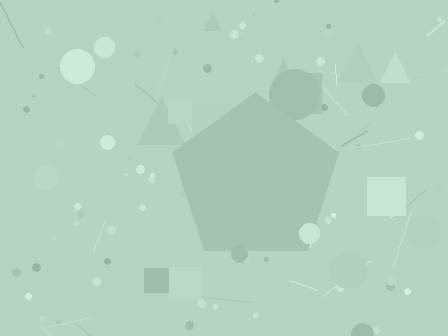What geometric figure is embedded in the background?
A pentagon is embedded in the background.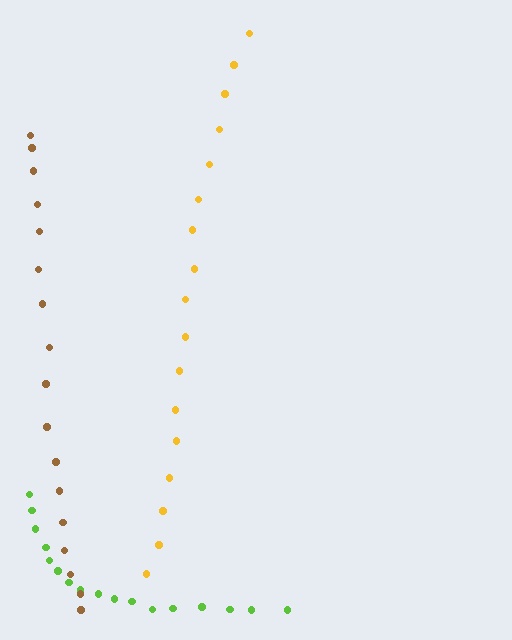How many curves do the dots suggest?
There are 3 distinct paths.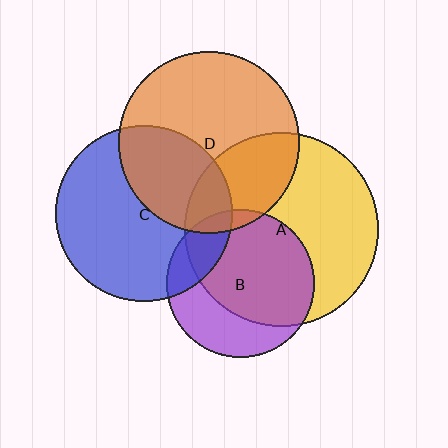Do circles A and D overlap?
Yes.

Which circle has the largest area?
Circle A (yellow).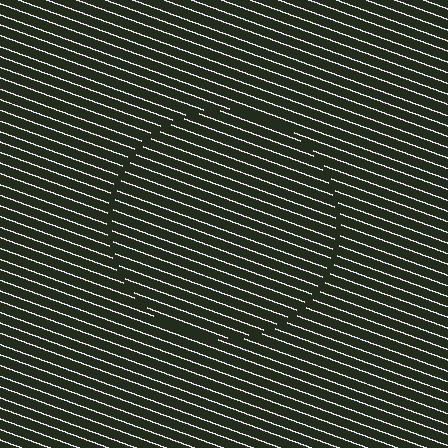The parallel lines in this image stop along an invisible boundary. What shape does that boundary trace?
An illusory circle. The interior of the shape contains the same grating, shifted by half a period — the contour is defined by the phase discontinuity where line-ends from the inner and outer gratings abut.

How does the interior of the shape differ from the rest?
The interior of the shape contains the same grating, shifted by half a period — the contour is defined by the phase discontinuity where line-ends from the inner and outer gratings abut.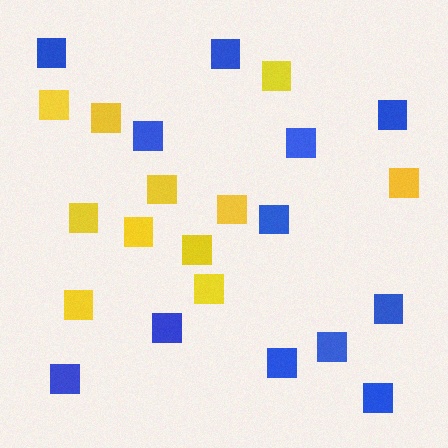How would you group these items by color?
There are 2 groups: one group of yellow squares (11) and one group of blue squares (12).